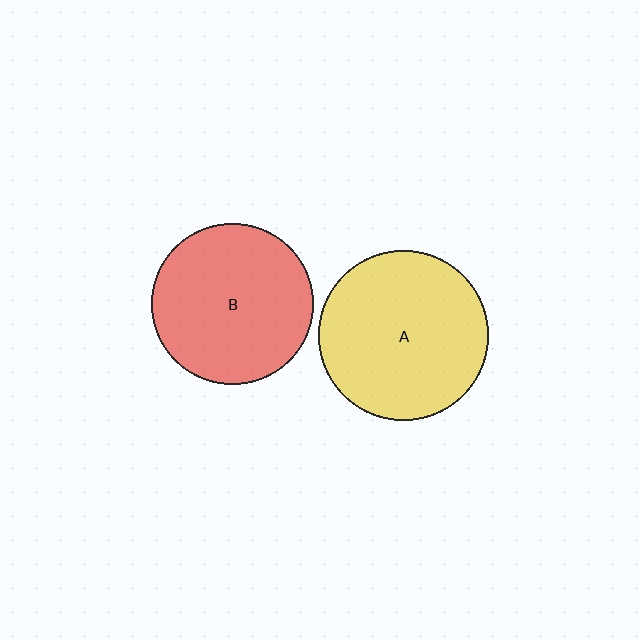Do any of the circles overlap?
No, none of the circles overlap.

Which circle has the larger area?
Circle A (yellow).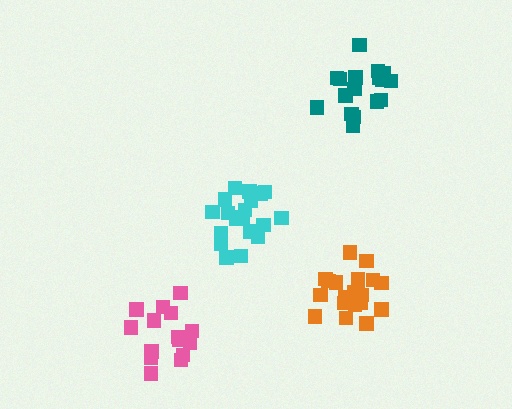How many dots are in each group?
Group 1: 20 dots, Group 2: 16 dots, Group 3: 17 dots, Group 4: 19 dots (72 total).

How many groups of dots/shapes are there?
There are 4 groups.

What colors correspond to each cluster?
The clusters are colored: orange, pink, teal, cyan.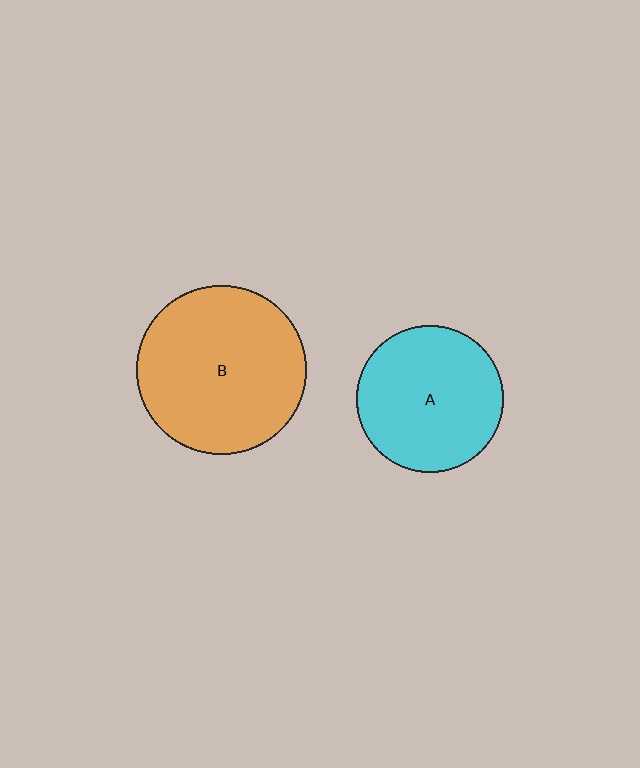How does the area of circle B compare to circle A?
Approximately 1.3 times.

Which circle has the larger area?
Circle B (orange).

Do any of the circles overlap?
No, none of the circles overlap.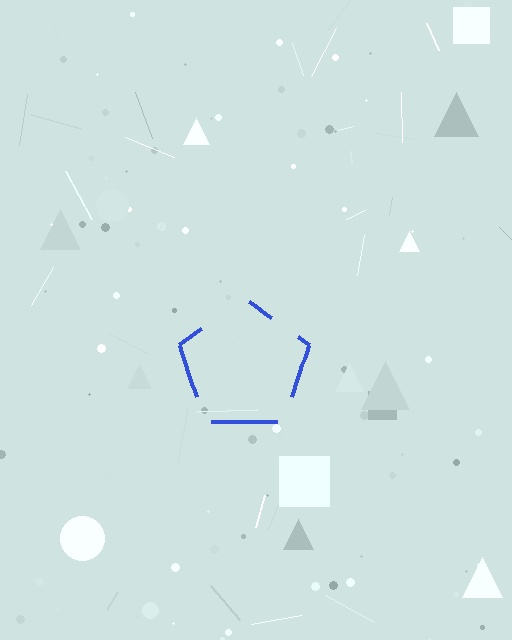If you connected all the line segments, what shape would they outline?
They would outline a pentagon.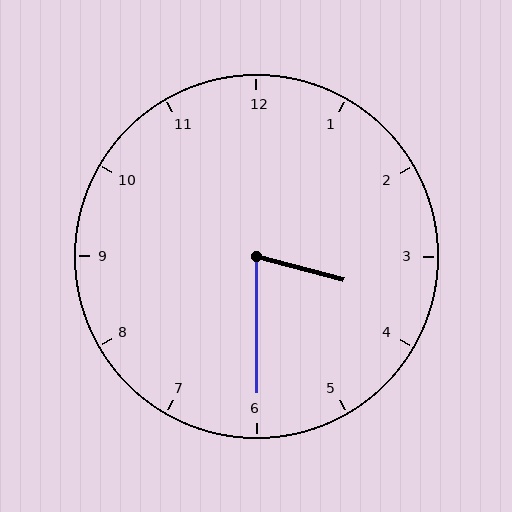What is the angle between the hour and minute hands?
Approximately 75 degrees.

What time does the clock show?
3:30.